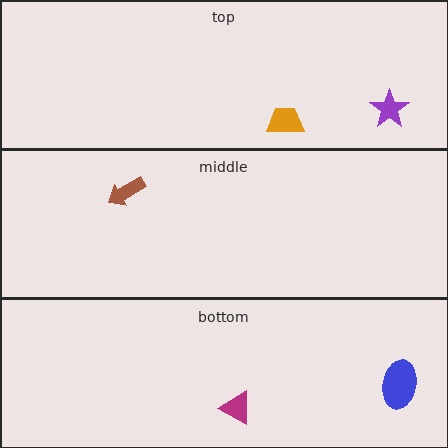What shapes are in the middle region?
The brown arrow.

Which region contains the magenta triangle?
The bottom region.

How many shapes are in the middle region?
1.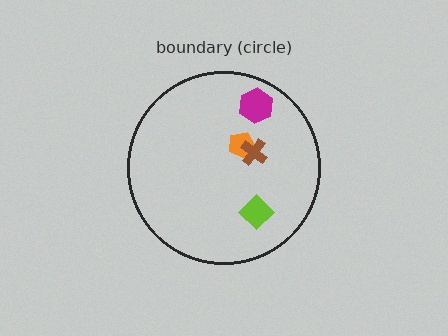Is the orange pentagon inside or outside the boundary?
Inside.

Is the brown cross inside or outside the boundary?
Inside.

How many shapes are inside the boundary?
4 inside, 0 outside.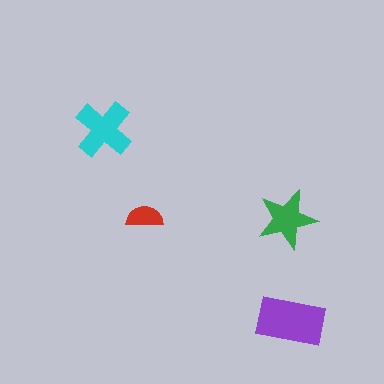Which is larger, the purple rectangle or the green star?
The purple rectangle.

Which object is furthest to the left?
The cyan cross is leftmost.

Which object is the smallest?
The red semicircle.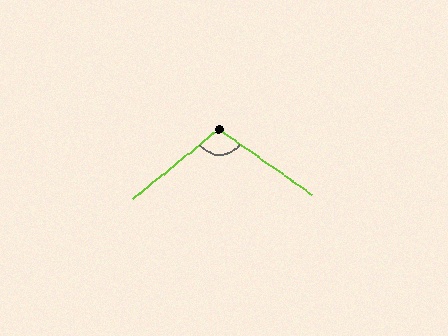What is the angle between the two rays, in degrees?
Approximately 106 degrees.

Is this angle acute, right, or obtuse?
It is obtuse.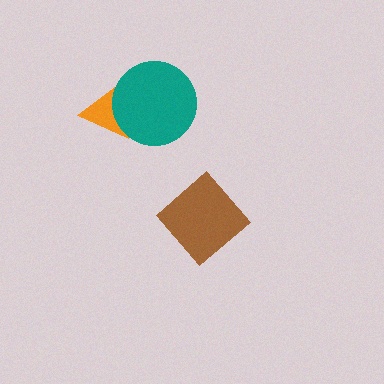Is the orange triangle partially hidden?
Yes, it is partially covered by another shape.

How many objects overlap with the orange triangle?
1 object overlaps with the orange triangle.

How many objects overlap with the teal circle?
1 object overlaps with the teal circle.